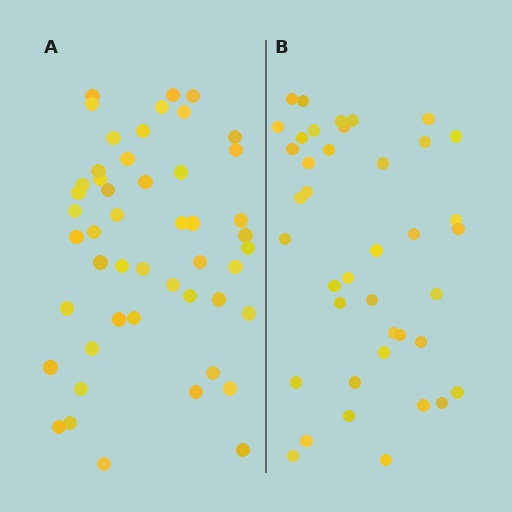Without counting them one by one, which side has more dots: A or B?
Region A (the left region) has more dots.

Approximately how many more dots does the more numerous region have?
Region A has roughly 8 or so more dots than region B.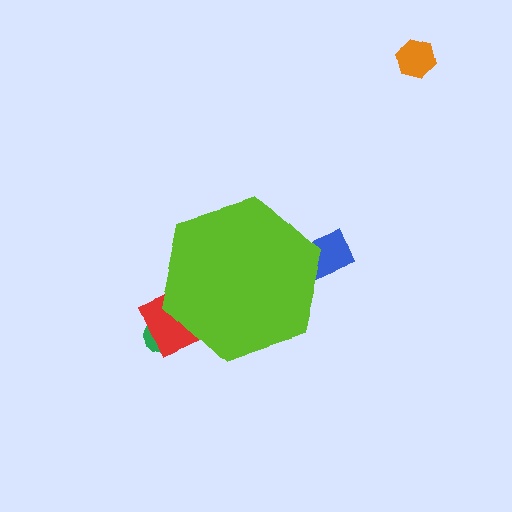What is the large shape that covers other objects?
A lime hexagon.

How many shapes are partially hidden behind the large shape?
3 shapes are partially hidden.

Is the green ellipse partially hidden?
Yes, the green ellipse is partially hidden behind the lime hexagon.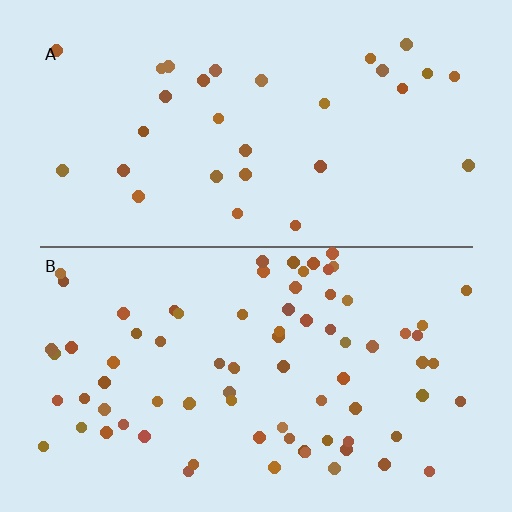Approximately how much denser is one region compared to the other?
Approximately 2.6× — region B over region A.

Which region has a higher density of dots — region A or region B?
B (the bottom).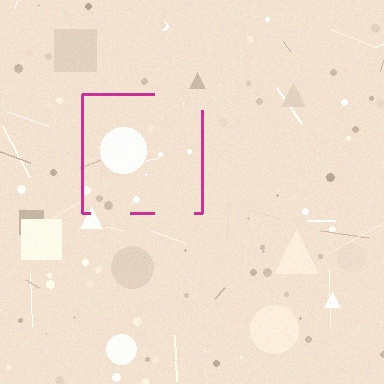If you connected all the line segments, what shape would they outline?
They would outline a square.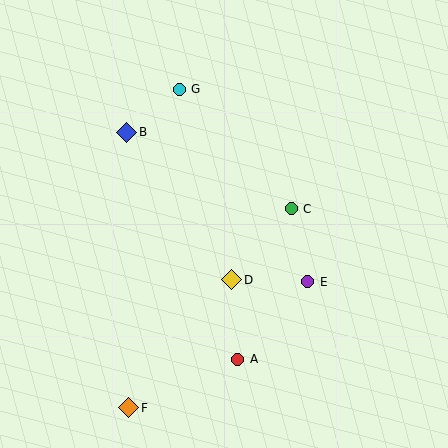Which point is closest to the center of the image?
Point D at (232, 280) is closest to the center.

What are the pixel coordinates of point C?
Point C is at (291, 209).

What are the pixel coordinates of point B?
Point B is at (127, 132).